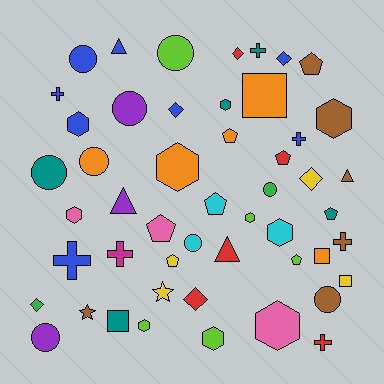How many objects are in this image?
There are 50 objects.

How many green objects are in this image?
There are 2 green objects.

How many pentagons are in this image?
There are 8 pentagons.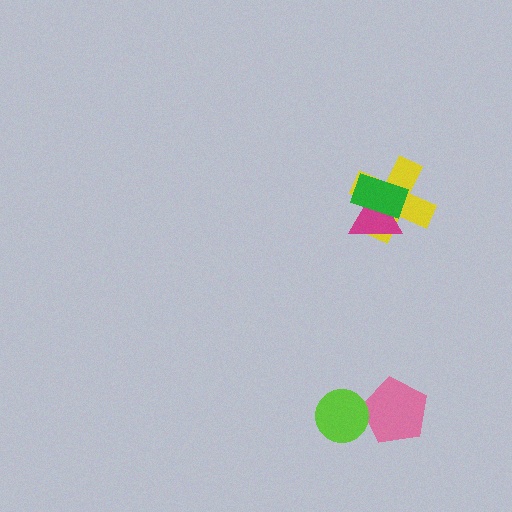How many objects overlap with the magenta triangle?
2 objects overlap with the magenta triangle.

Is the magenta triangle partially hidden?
Yes, it is partially covered by another shape.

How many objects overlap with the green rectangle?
2 objects overlap with the green rectangle.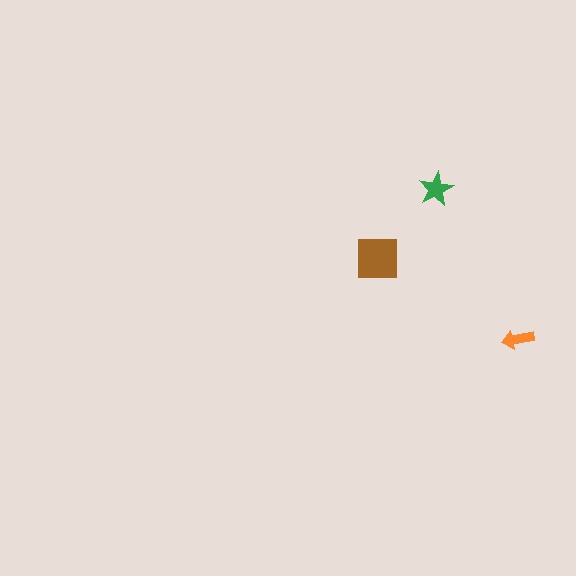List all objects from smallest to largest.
The orange arrow, the green star, the brown square.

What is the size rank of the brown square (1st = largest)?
1st.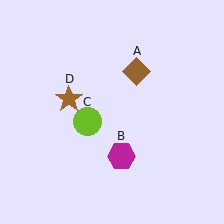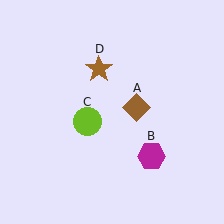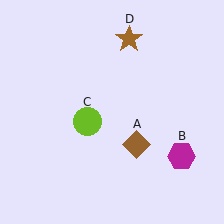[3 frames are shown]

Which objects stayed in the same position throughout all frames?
Lime circle (object C) remained stationary.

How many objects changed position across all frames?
3 objects changed position: brown diamond (object A), magenta hexagon (object B), brown star (object D).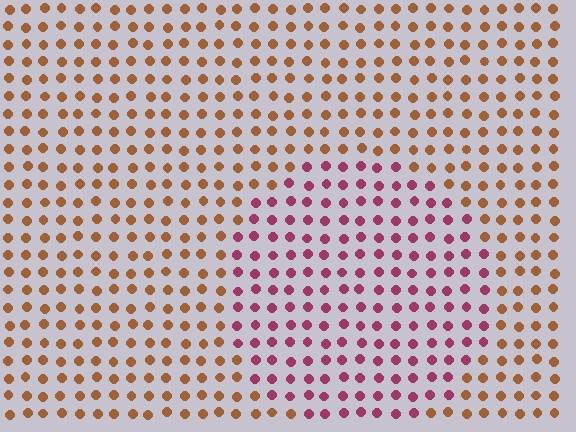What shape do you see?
I see a circle.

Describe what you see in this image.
The image is filled with small brown elements in a uniform arrangement. A circle-shaped region is visible where the elements are tinted to a slightly different hue, forming a subtle color boundary.